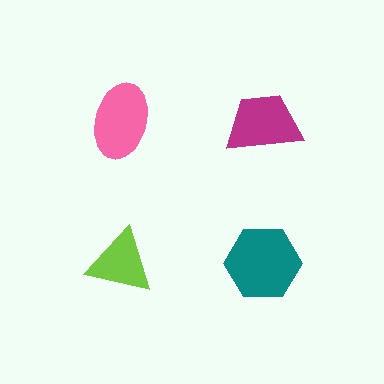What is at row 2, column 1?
A lime triangle.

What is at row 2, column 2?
A teal hexagon.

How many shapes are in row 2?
2 shapes.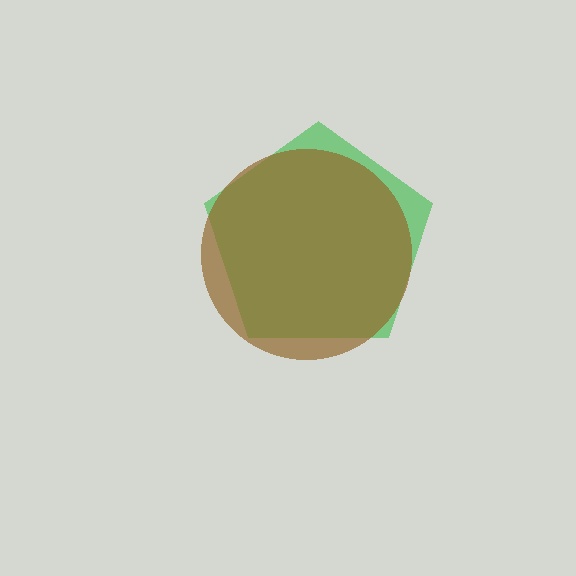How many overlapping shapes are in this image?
There are 2 overlapping shapes in the image.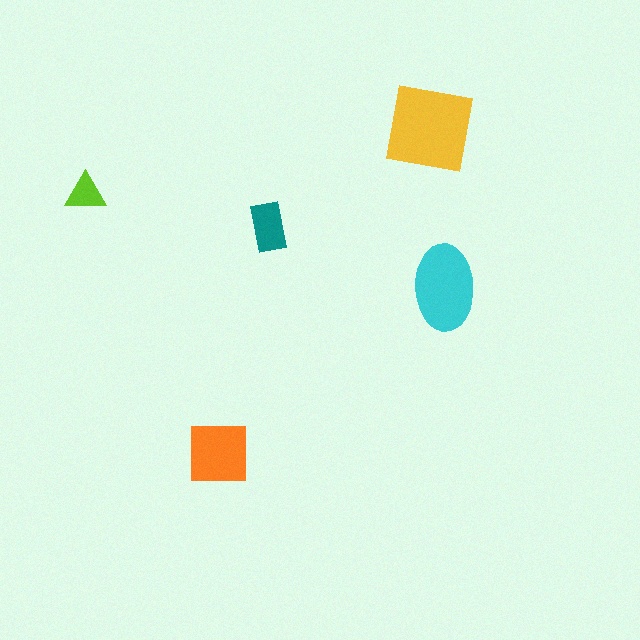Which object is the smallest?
The lime triangle.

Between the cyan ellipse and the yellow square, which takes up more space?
The yellow square.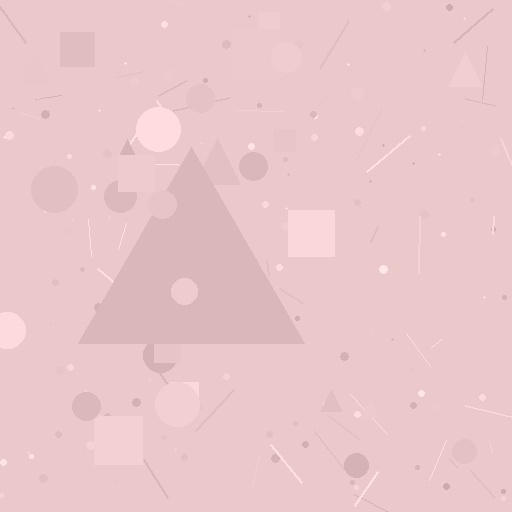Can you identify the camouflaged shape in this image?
The camouflaged shape is a triangle.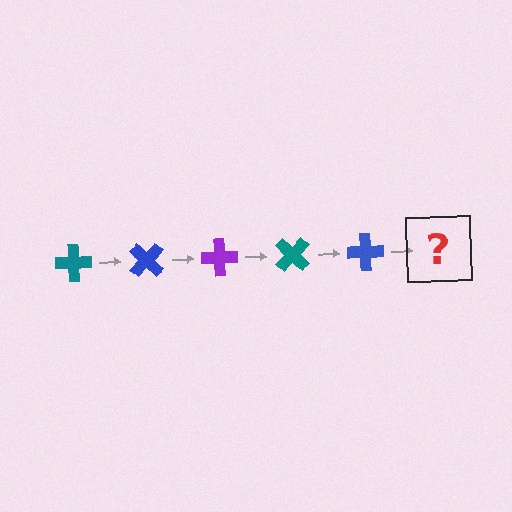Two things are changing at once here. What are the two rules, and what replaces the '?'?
The two rules are that it rotates 45 degrees each step and the color cycles through teal, blue, and purple. The '?' should be a purple cross, rotated 225 degrees from the start.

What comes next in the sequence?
The next element should be a purple cross, rotated 225 degrees from the start.